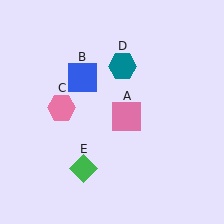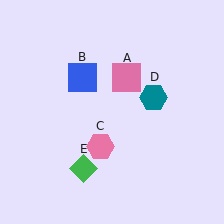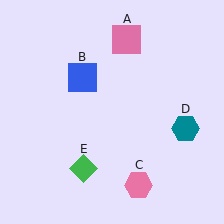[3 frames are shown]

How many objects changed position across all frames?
3 objects changed position: pink square (object A), pink hexagon (object C), teal hexagon (object D).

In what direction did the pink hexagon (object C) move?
The pink hexagon (object C) moved down and to the right.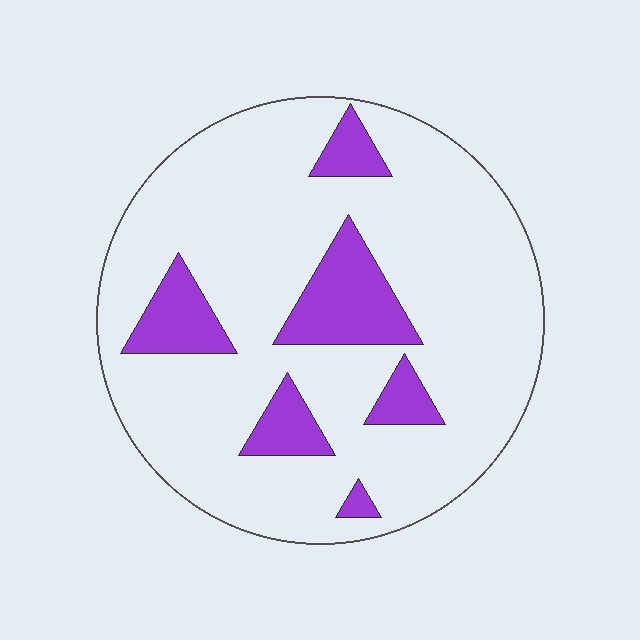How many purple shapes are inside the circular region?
6.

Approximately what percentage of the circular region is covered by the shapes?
Approximately 15%.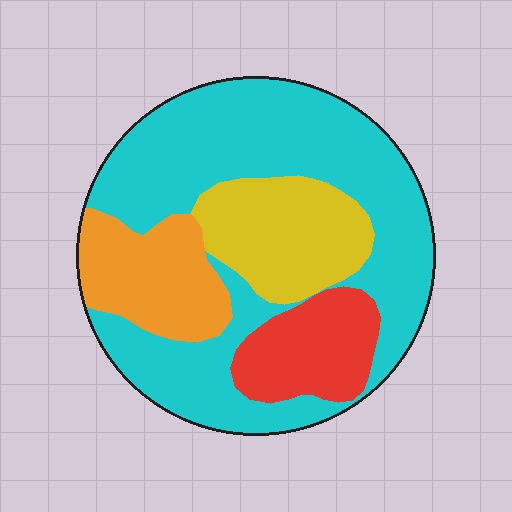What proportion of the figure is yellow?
Yellow takes up about one sixth (1/6) of the figure.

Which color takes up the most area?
Cyan, at roughly 55%.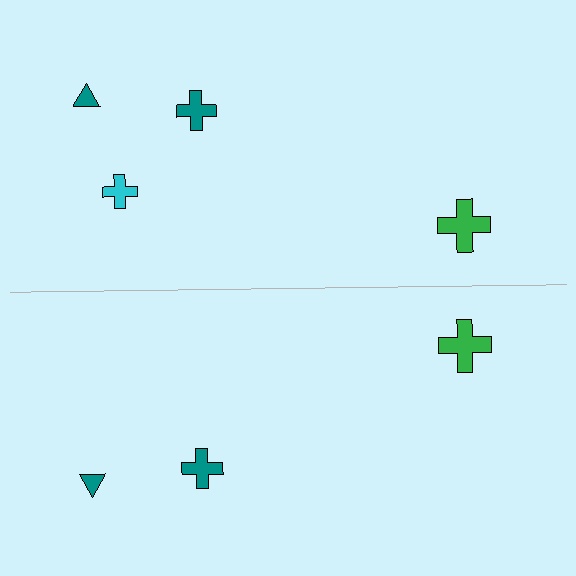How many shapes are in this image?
There are 7 shapes in this image.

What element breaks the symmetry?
A cyan cross is missing from the bottom side.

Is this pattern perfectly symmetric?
No, the pattern is not perfectly symmetric. A cyan cross is missing from the bottom side.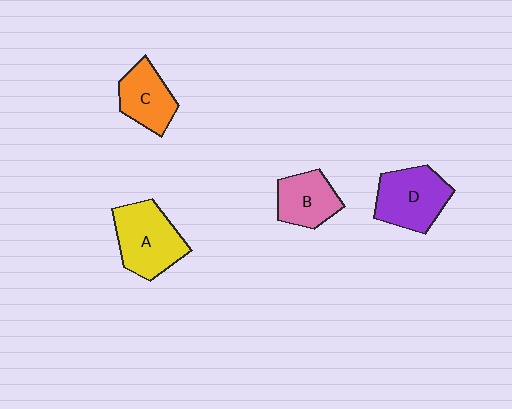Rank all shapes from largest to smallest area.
From largest to smallest: A (yellow), D (purple), C (orange), B (pink).